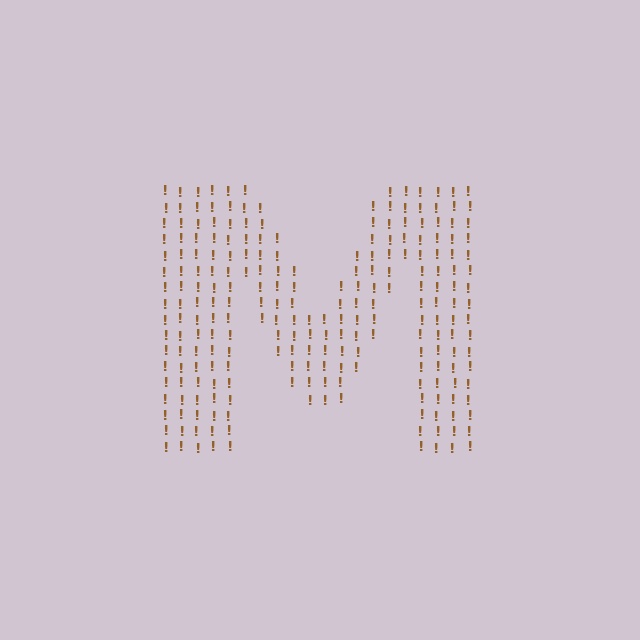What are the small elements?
The small elements are exclamation marks.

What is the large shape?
The large shape is the letter M.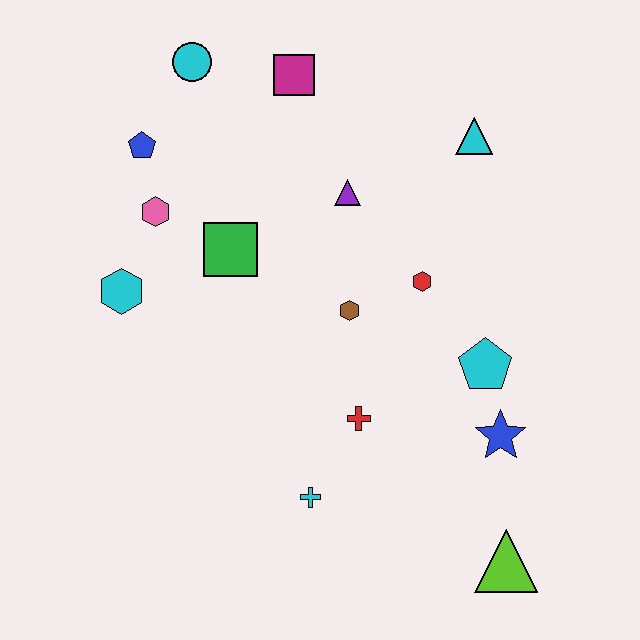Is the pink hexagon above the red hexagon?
Yes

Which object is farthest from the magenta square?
The lime triangle is farthest from the magenta square.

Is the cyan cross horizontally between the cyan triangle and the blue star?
No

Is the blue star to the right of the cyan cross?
Yes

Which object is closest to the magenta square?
The cyan circle is closest to the magenta square.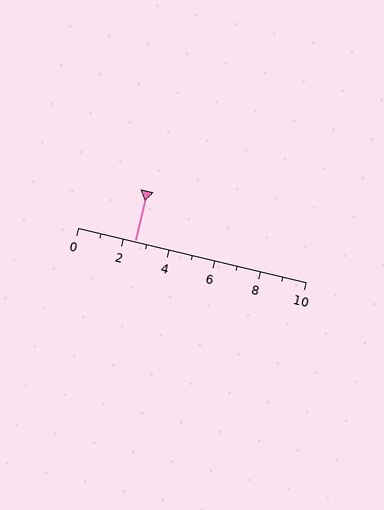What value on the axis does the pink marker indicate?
The marker indicates approximately 2.5.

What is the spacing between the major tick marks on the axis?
The major ticks are spaced 2 apart.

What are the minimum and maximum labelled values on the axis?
The axis runs from 0 to 10.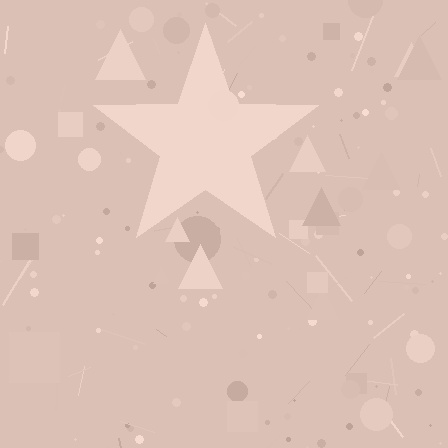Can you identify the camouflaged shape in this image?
The camouflaged shape is a star.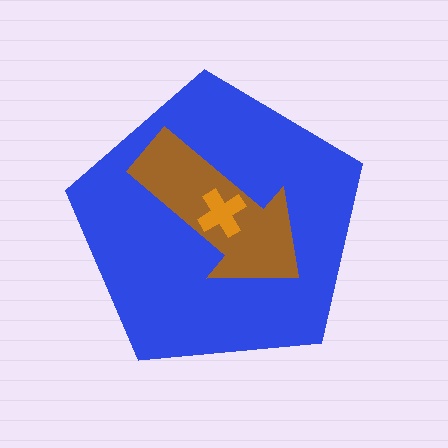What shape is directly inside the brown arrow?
The orange cross.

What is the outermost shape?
The blue pentagon.